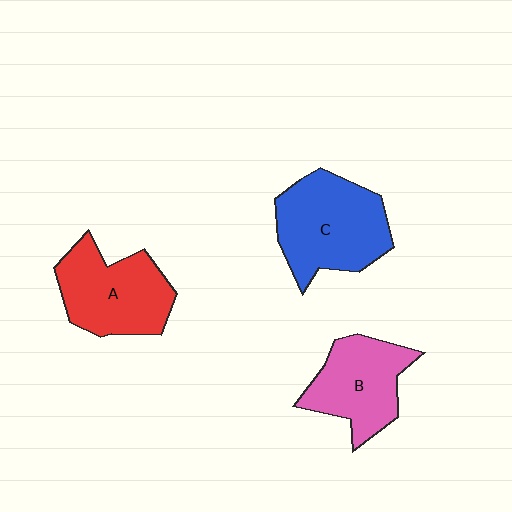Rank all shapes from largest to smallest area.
From largest to smallest: C (blue), A (red), B (pink).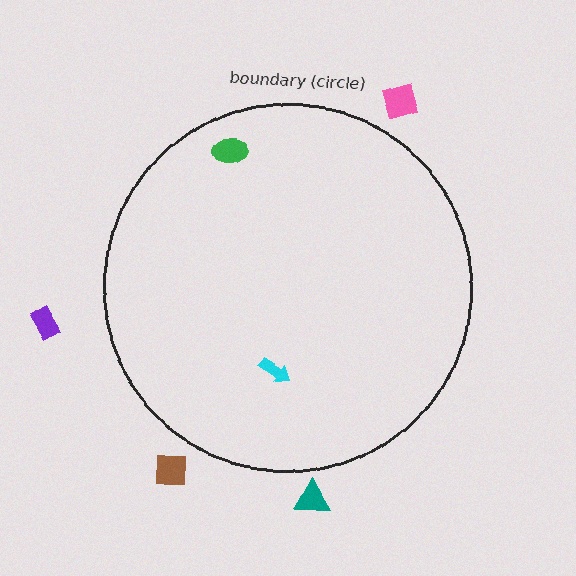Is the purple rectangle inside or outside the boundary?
Outside.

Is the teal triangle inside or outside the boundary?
Outside.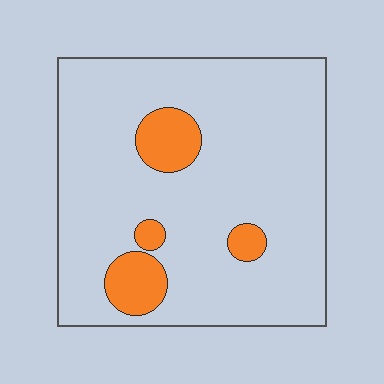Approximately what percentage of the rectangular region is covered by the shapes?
Approximately 10%.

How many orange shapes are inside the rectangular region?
4.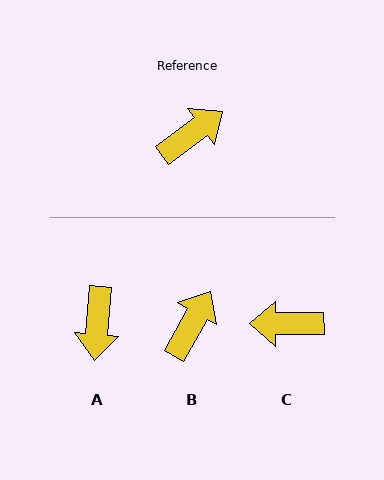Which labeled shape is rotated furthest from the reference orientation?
C, about 144 degrees away.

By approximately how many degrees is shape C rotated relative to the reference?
Approximately 144 degrees counter-clockwise.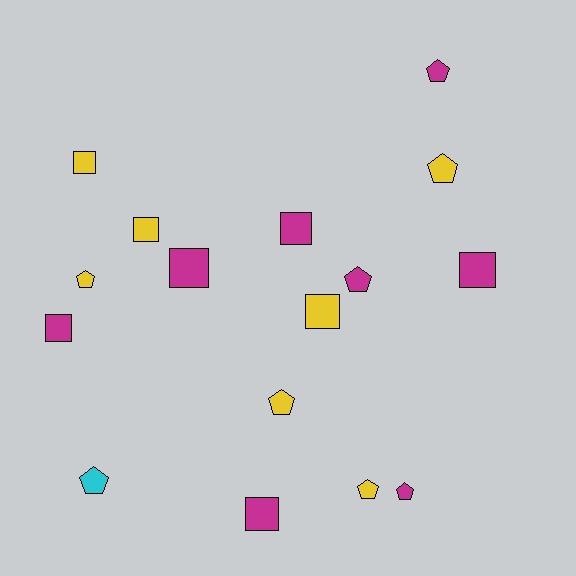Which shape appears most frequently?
Pentagon, with 8 objects.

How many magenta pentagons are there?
There are 3 magenta pentagons.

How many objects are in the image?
There are 16 objects.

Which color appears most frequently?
Magenta, with 8 objects.